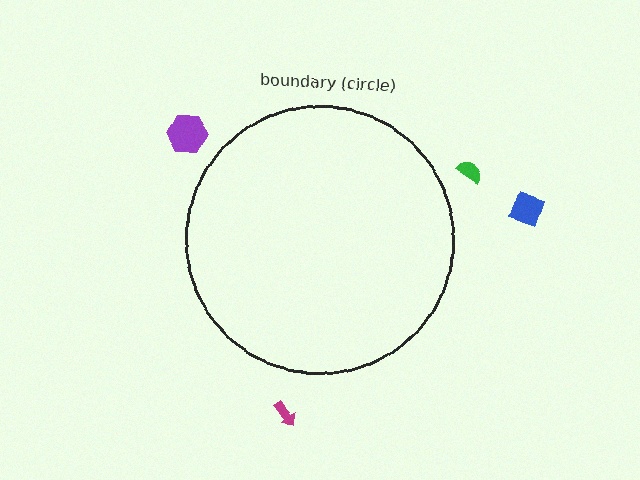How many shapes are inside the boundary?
0 inside, 4 outside.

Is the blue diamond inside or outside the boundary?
Outside.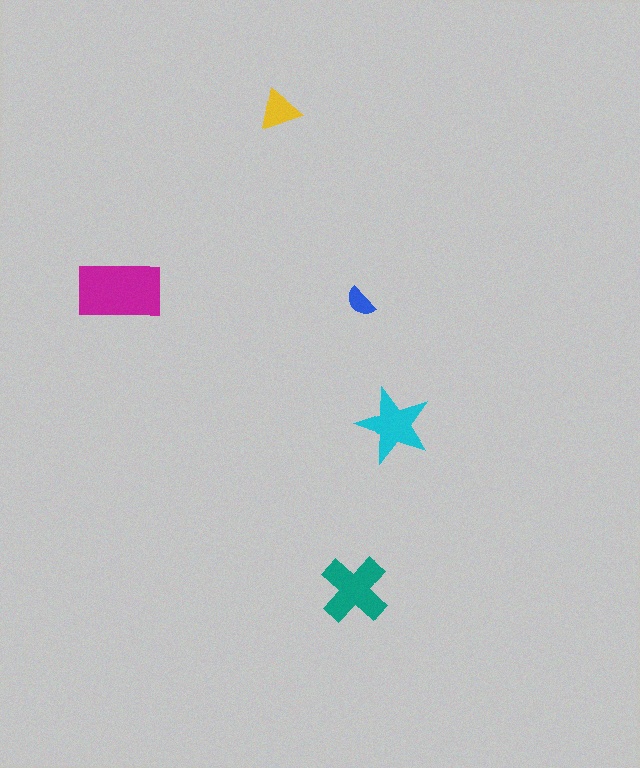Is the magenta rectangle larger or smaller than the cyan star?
Larger.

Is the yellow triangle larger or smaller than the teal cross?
Smaller.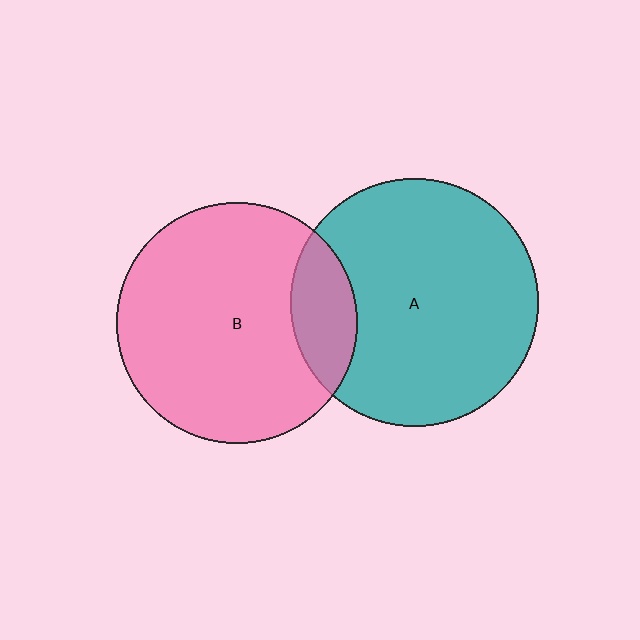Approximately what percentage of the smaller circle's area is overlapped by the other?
Approximately 15%.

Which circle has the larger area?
Circle A (teal).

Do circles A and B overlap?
Yes.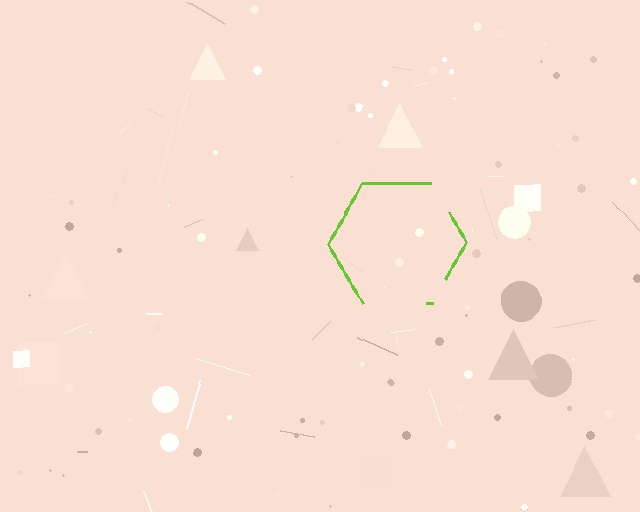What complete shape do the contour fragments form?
The contour fragments form a hexagon.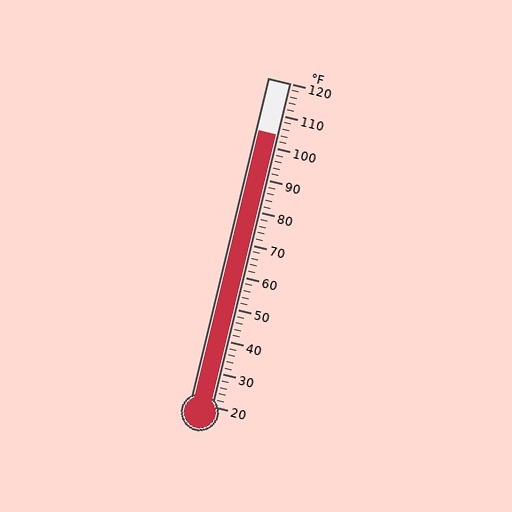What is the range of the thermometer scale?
The thermometer scale ranges from 20°F to 120°F.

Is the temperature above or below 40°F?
The temperature is above 40°F.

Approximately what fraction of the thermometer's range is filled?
The thermometer is filled to approximately 85% of its range.